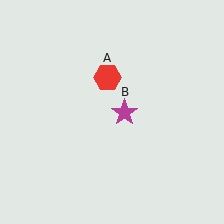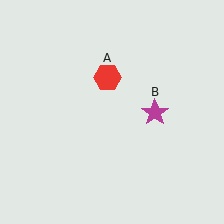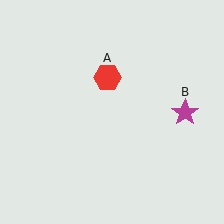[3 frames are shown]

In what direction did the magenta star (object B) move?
The magenta star (object B) moved right.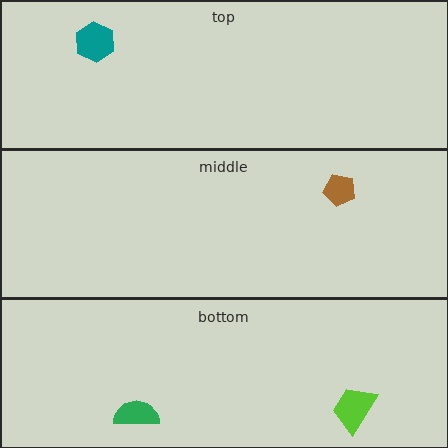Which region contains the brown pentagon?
The middle region.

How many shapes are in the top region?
1.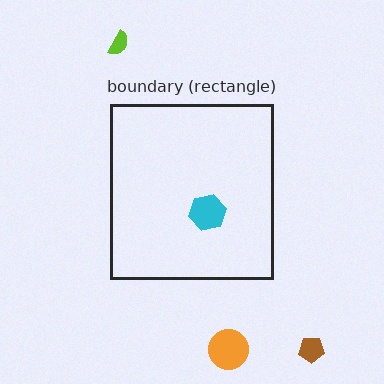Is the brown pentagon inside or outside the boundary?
Outside.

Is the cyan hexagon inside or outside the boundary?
Inside.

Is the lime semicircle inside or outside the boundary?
Outside.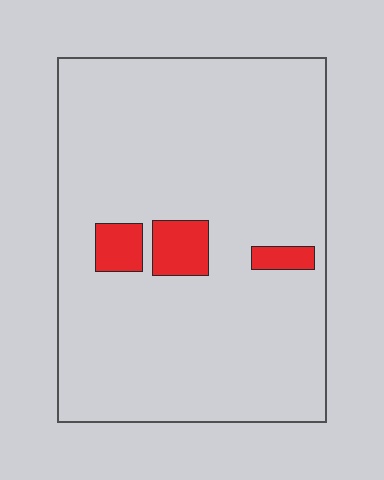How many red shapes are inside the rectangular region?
3.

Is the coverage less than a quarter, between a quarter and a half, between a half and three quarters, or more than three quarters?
Less than a quarter.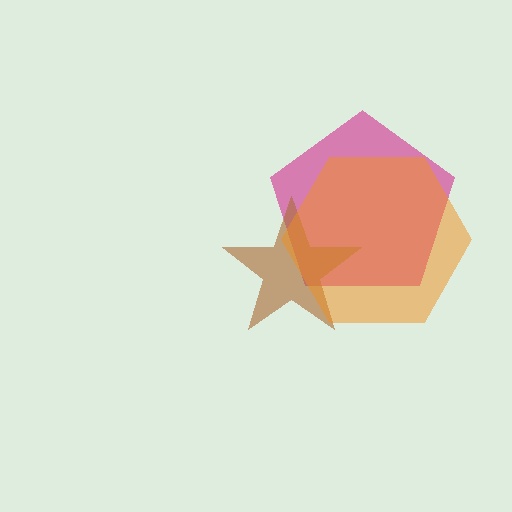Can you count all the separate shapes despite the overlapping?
Yes, there are 3 separate shapes.